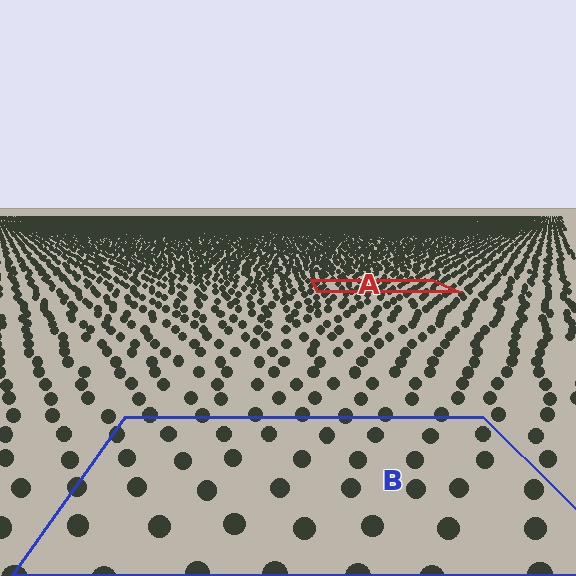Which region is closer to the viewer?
Region B is closer. The texture elements there are larger and more spread out.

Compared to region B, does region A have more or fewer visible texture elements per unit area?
Region A has more texture elements per unit area — they are packed more densely because it is farther away.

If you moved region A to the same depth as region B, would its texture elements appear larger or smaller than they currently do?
They would appear larger. At a closer depth, the same texture elements are projected at a bigger on-screen size.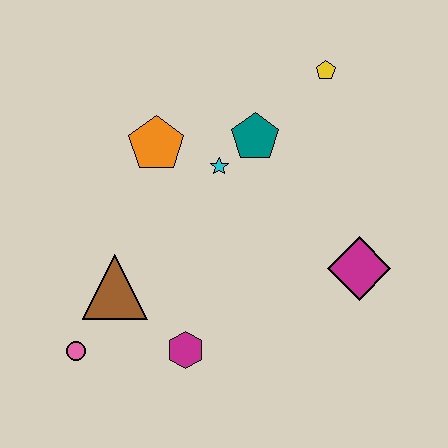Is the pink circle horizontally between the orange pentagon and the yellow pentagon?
No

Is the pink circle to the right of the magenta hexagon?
No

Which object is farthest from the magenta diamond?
The pink circle is farthest from the magenta diamond.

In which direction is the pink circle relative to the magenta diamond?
The pink circle is to the left of the magenta diamond.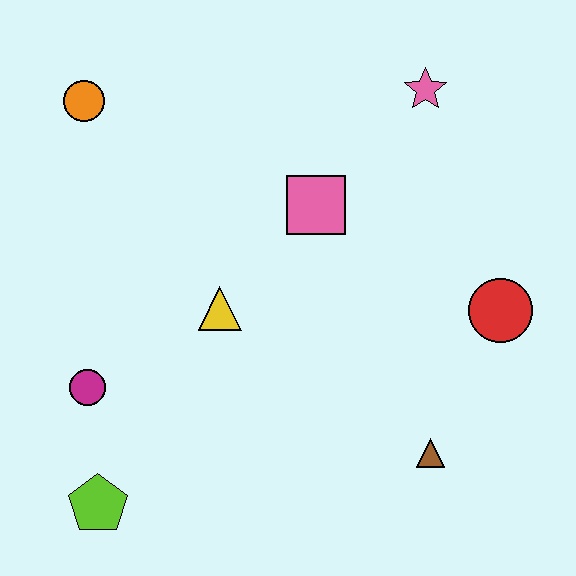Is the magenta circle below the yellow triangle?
Yes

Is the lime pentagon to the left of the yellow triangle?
Yes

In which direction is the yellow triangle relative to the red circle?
The yellow triangle is to the left of the red circle.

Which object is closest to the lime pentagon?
The magenta circle is closest to the lime pentagon.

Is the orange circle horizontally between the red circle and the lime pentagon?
No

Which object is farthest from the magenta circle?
The pink star is farthest from the magenta circle.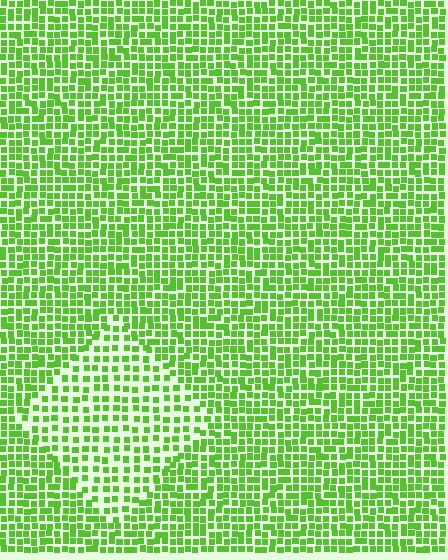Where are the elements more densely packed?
The elements are more densely packed outside the diamond boundary.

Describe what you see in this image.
The image contains small lime elements arranged at two different densities. A diamond-shaped region is visible where the elements are less densely packed than the surrounding area.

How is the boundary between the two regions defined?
The boundary is defined by a change in element density (approximately 1.7x ratio). All elements are the same color, size, and shape.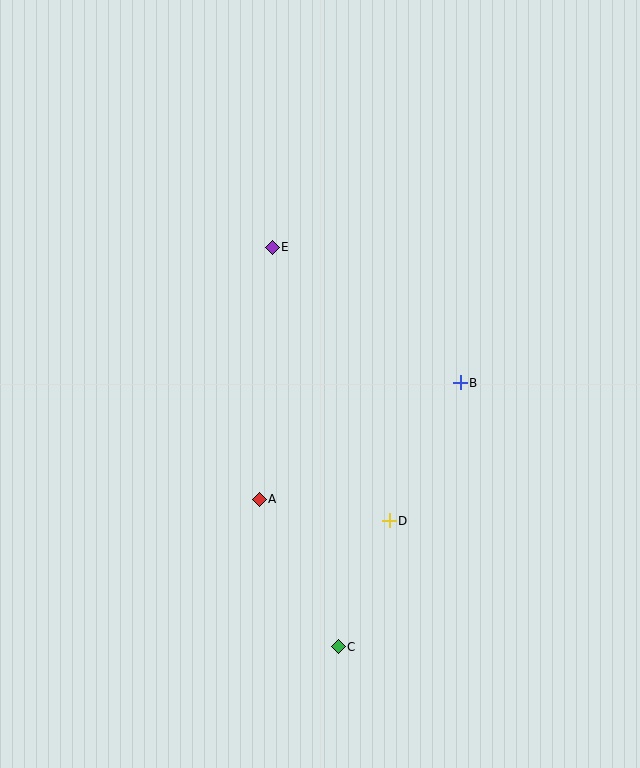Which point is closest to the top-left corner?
Point E is closest to the top-left corner.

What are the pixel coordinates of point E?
Point E is at (272, 247).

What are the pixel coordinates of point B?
Point B is at (460, 383).